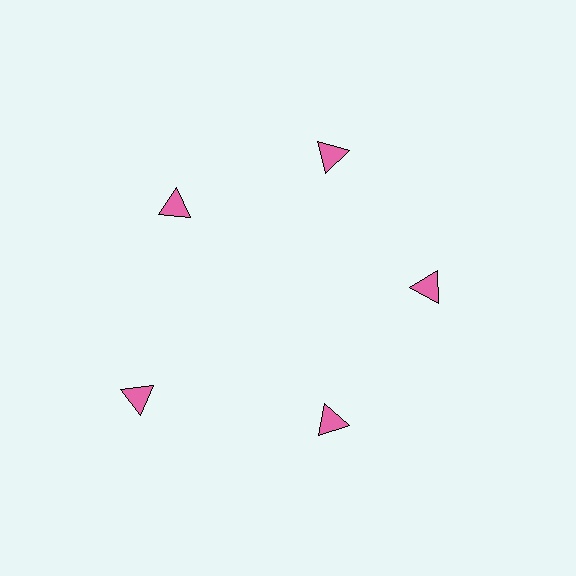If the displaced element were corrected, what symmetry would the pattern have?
It would have 5-fold rotational symmetry — the pattern would map onto itself every 72 degrees.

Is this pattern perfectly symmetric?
No. The 5 pink triangles are arranged in a ring, but one element near the 8 o'clock position is pushed outward from the center, breaking the 5-fold rotational symmetry.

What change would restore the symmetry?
The symmetry would be restored by moving it inward, back onto the ring so that all 5 triangles sit at equal angles and equal distance from the center.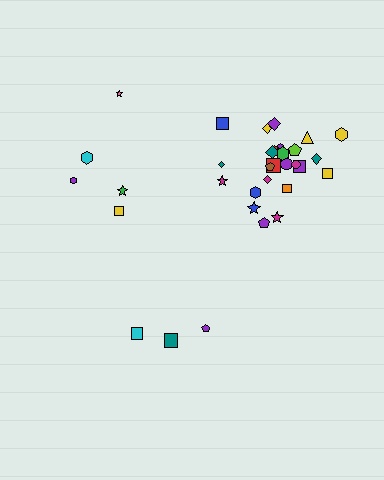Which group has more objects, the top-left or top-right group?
The top-right group.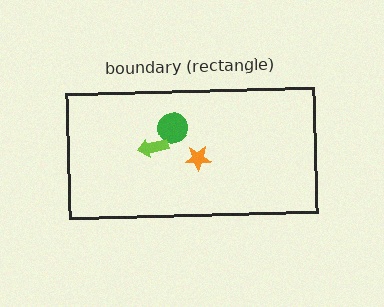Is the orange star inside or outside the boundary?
Inside.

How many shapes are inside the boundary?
3 inside, 0 outside.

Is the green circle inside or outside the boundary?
Inside.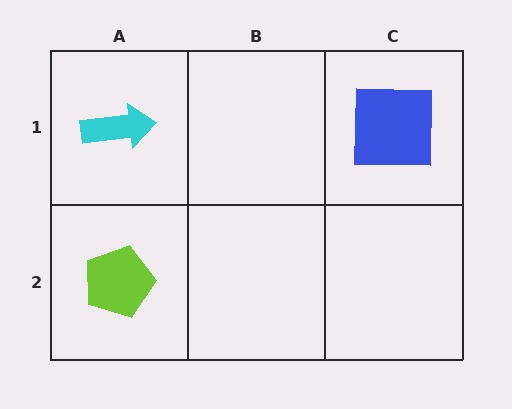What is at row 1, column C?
A blue square.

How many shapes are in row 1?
2 shapes.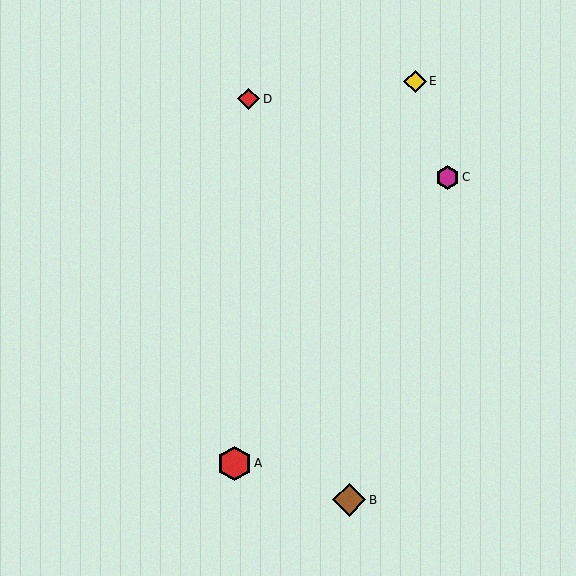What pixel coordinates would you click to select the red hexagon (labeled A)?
Click at (234, 464) to select the red hexagon A.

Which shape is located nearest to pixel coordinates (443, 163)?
The magenta hexagon (labeled C) at (447, 177) is nearest to that location.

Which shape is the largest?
The red hexagon (labeled A) is the largest.